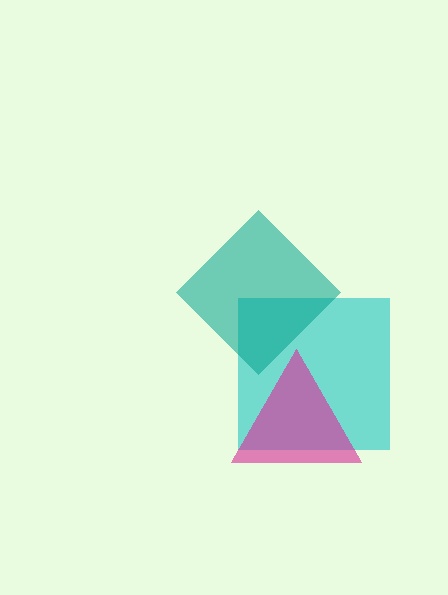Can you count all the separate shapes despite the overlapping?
Yes, there are 3 separate shapes.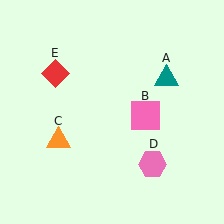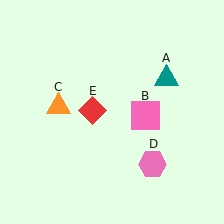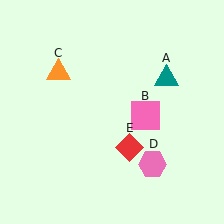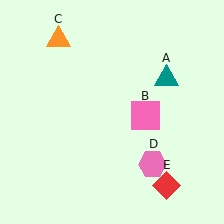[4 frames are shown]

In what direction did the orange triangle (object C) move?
The orange triangle (object C) moved up.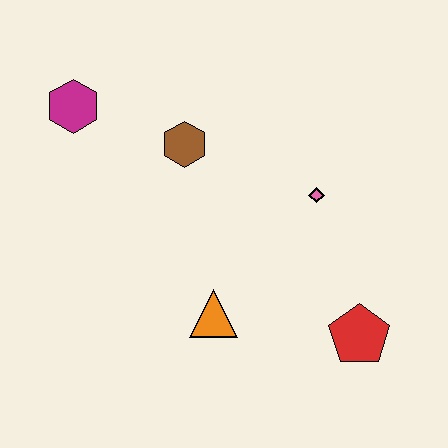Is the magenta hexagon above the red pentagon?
Yes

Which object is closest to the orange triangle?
The red pentagon is closest to the orange triangle.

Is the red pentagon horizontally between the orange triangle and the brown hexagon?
No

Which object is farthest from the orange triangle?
The magenta hexagon is farthest from the orange triangle.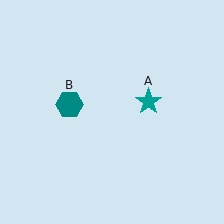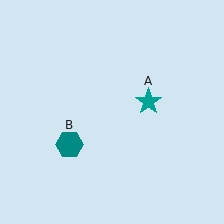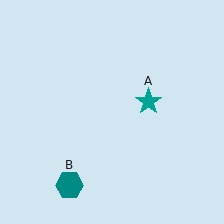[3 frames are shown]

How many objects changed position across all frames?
1 object changed position: teal hexagon (object B).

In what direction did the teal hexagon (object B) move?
The teal hexagon (object B) moved down.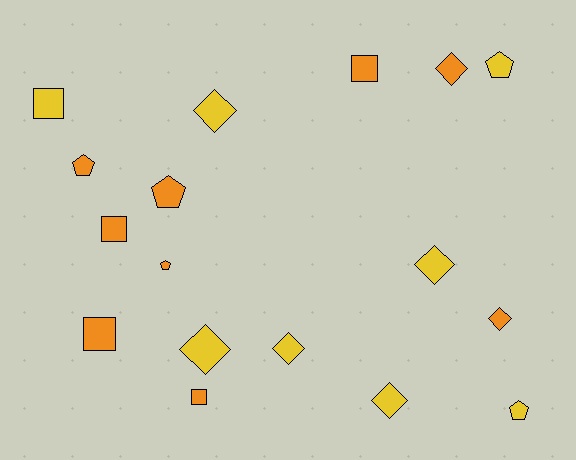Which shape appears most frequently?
Diamond, with 7 objects.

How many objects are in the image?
There are 17 objects.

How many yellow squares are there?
There is 1 yellow square.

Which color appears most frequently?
Orange, with 9 objects.